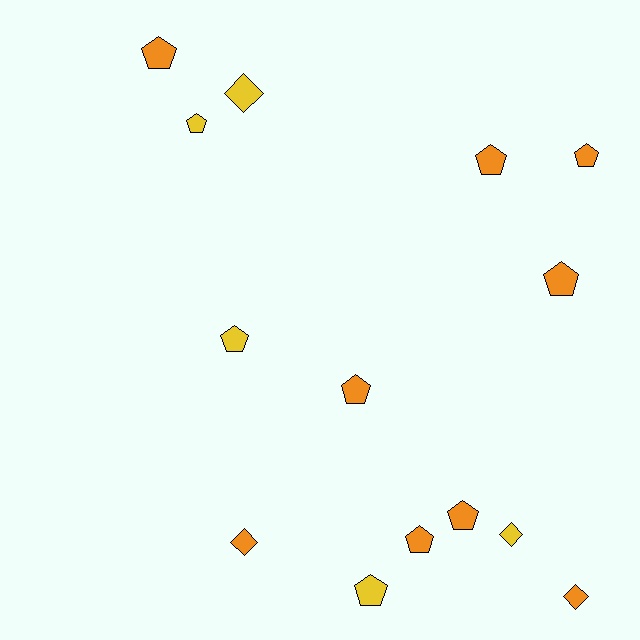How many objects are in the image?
There are 14 objects.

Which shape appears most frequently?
Pentagon, with 10 objects.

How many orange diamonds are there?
There are 2 orange diamonds.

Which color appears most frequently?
Orange, with 9 objects.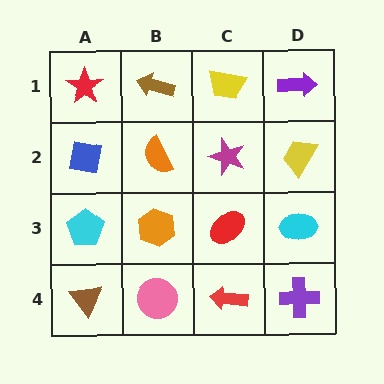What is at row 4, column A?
A brown triangle.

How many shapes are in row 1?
4 shapes.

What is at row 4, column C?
A red arrow.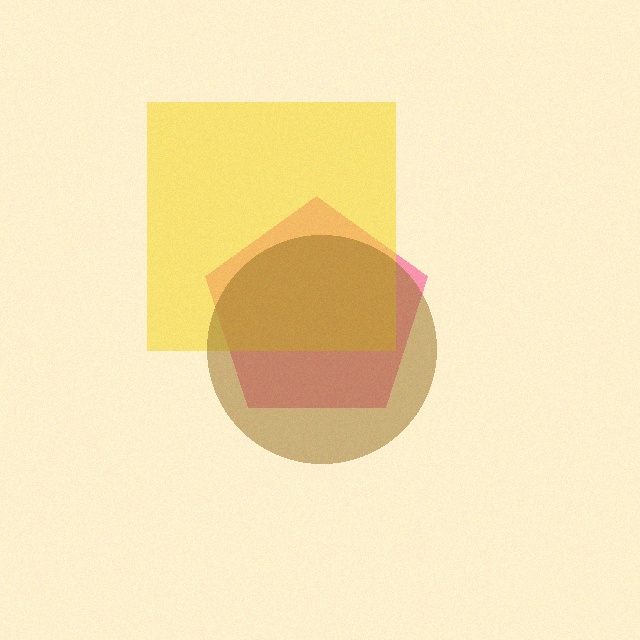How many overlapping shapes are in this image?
There are 3 overlapping shapes in the image.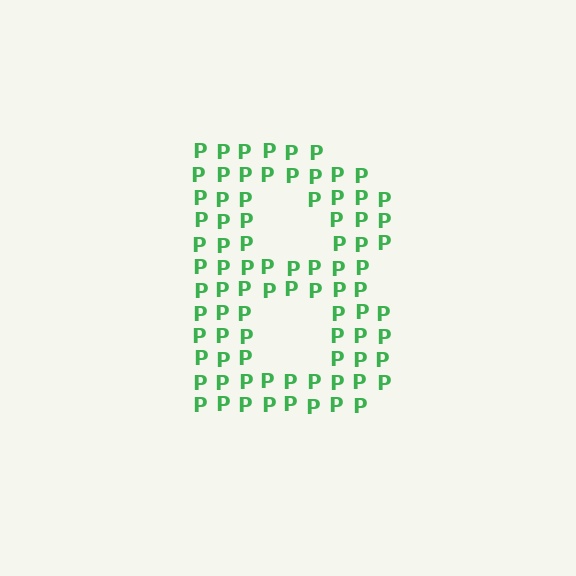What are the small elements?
The small elements are letter P's.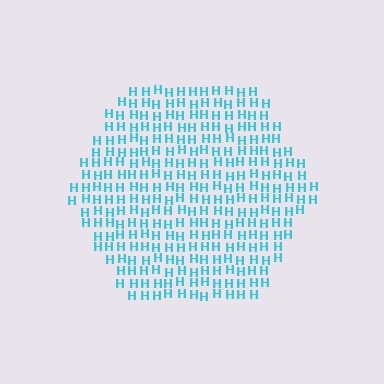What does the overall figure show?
The overall figure shows a hexagon.